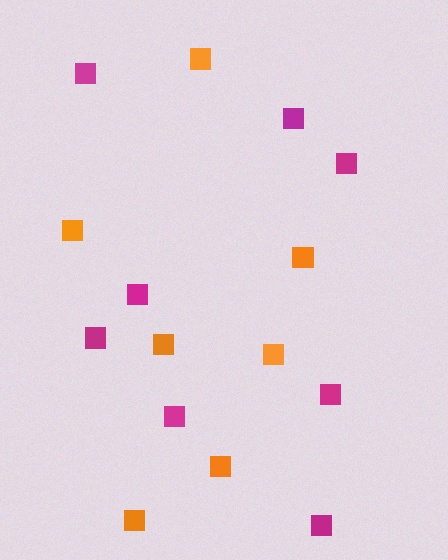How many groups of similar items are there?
There are 2 groups: one group of magenta squares (8) and one group of orange squares (7).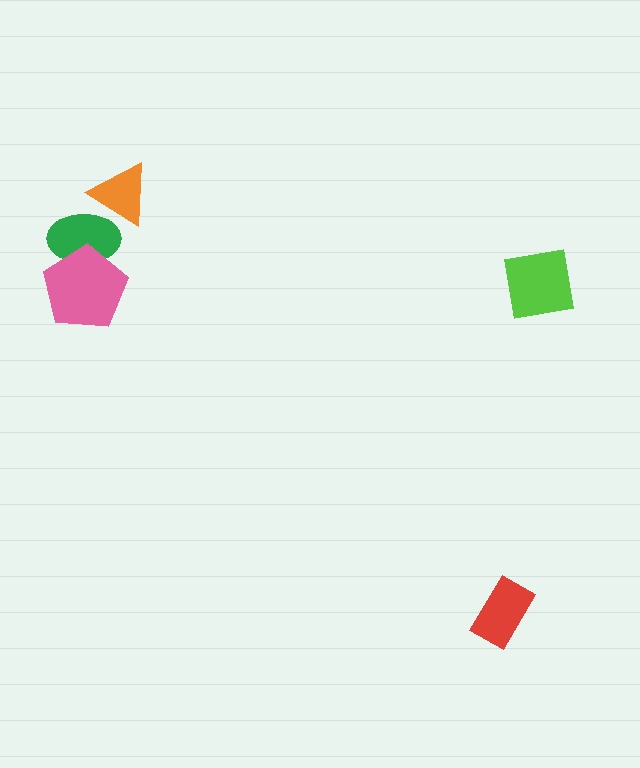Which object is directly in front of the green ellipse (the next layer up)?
The pink pentagon is directly in front of the green ellipse.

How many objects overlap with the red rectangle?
0 objects overlap with the red rectangle.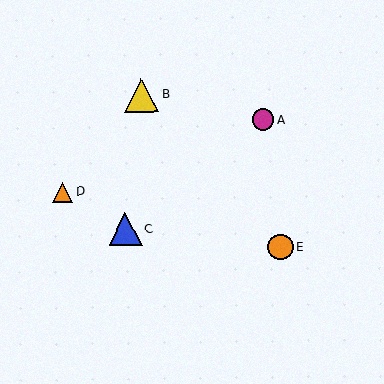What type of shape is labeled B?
Shape B is a yellow triangle.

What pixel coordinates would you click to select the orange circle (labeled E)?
Click at (280, 247) to select the orange circle E.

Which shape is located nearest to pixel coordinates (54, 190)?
The orange triangle (labeled D) at (63, 192) is nearest to that location.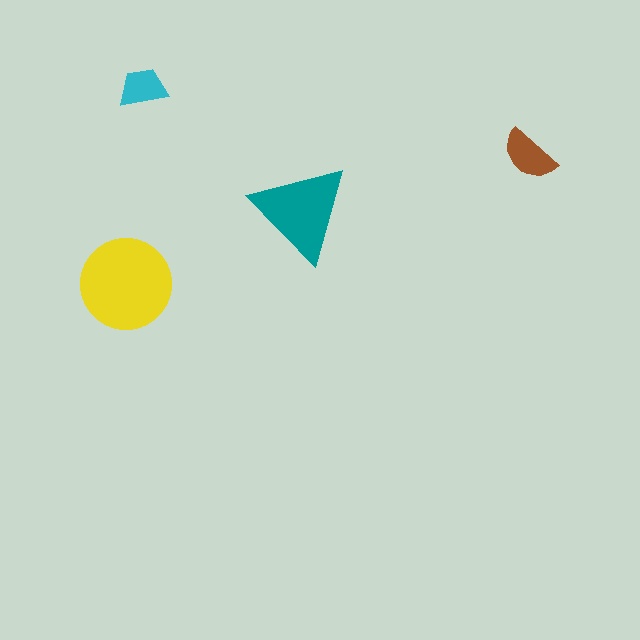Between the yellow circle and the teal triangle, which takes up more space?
The yellow circle.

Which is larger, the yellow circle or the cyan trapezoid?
The yellow circle.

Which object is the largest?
The yellow circle.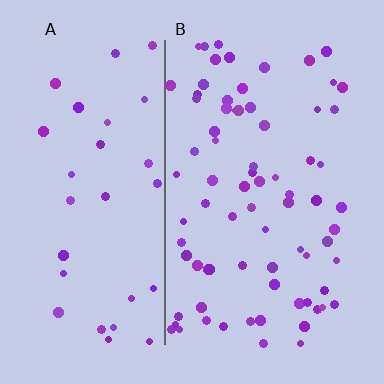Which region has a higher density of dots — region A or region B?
B (the right).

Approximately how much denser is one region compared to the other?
Approximately 2.3× — region B over region A.